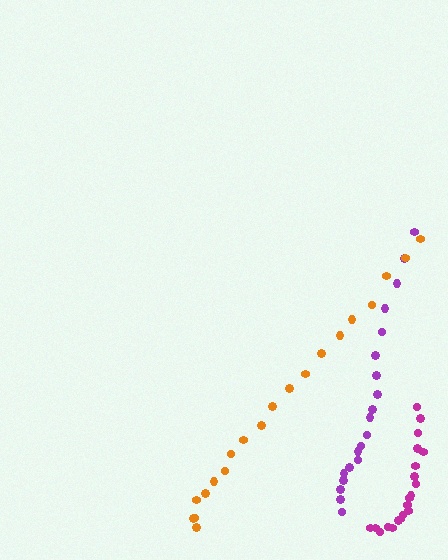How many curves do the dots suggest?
There are 3 distinct paths.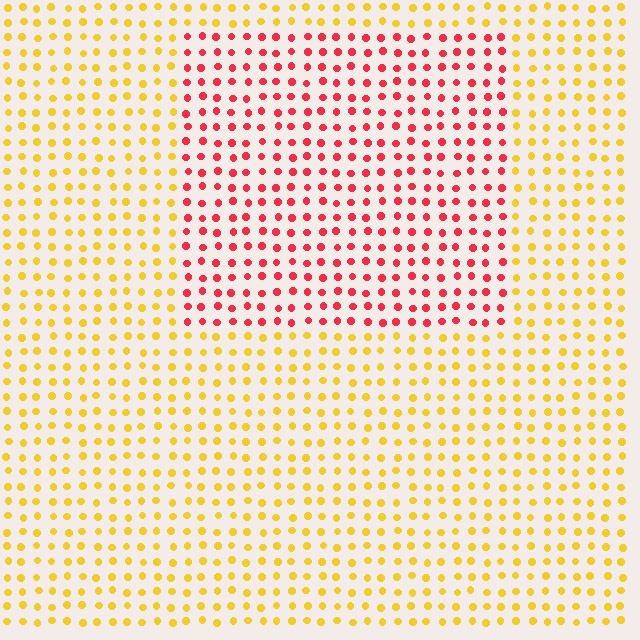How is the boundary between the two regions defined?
The boundary is defined purely by a slight shift in hue (about 57 degrees). Spacing, size, and orientation are identical on both sides.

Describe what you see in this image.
The image is filled with small yellow elements in a uniform arrangement. A rectangle-shaped region is visible where the elements are tinted to a slightly different hue, forming a subtle color boundary.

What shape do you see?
I see a rectangle.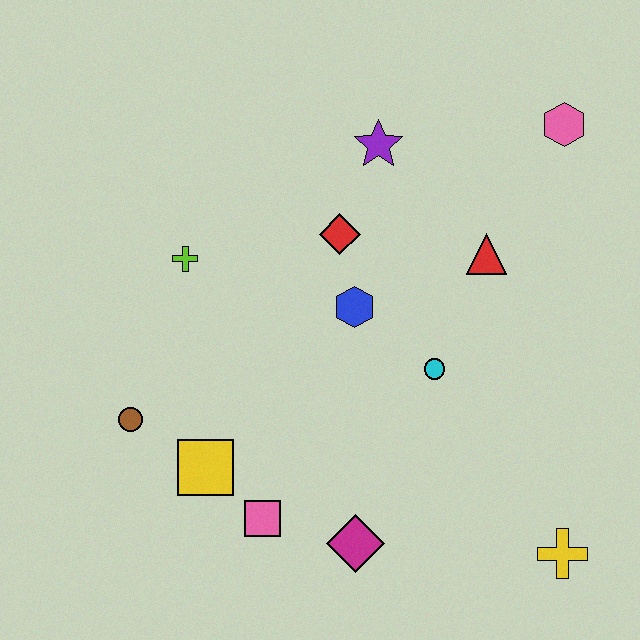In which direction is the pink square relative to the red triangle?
The pink square is below the red triangle.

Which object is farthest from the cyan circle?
The brown circle is farthest from the cyan circle.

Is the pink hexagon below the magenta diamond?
No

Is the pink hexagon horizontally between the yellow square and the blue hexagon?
No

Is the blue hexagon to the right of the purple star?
No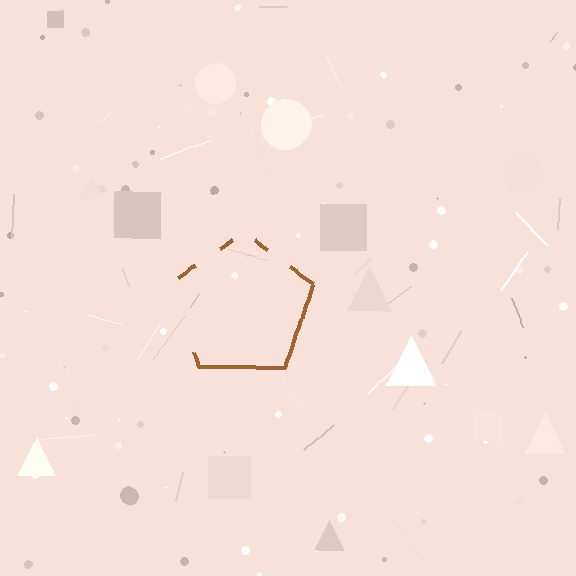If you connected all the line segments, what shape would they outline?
They would outline a pentagon.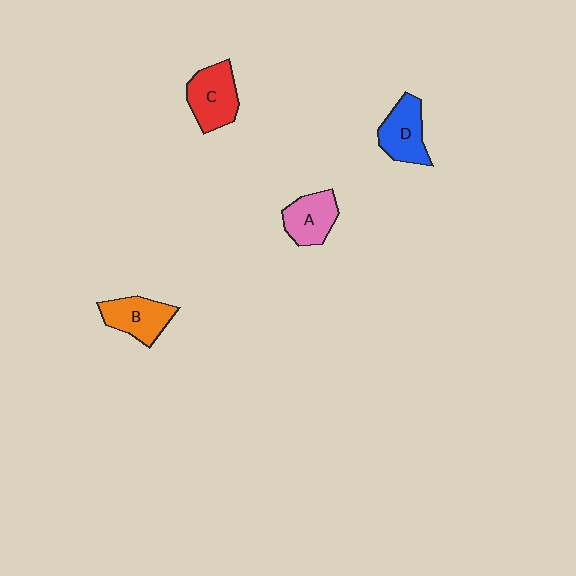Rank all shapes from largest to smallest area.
From largest to smallest: C (red), D (blue), B (orange), A (pink).